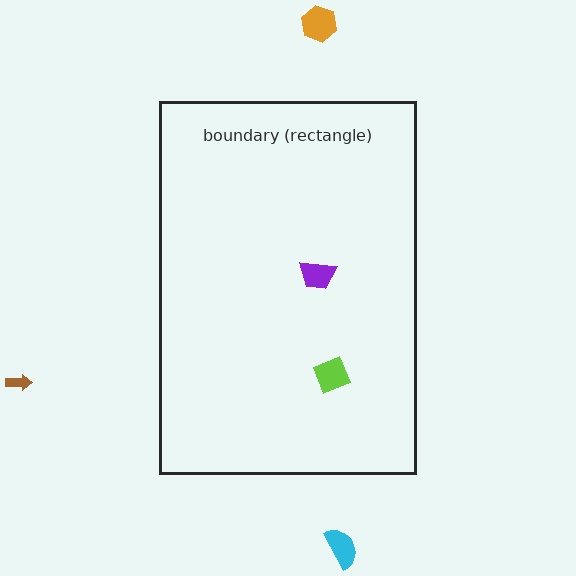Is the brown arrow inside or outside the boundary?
Outside.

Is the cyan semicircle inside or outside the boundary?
Outside.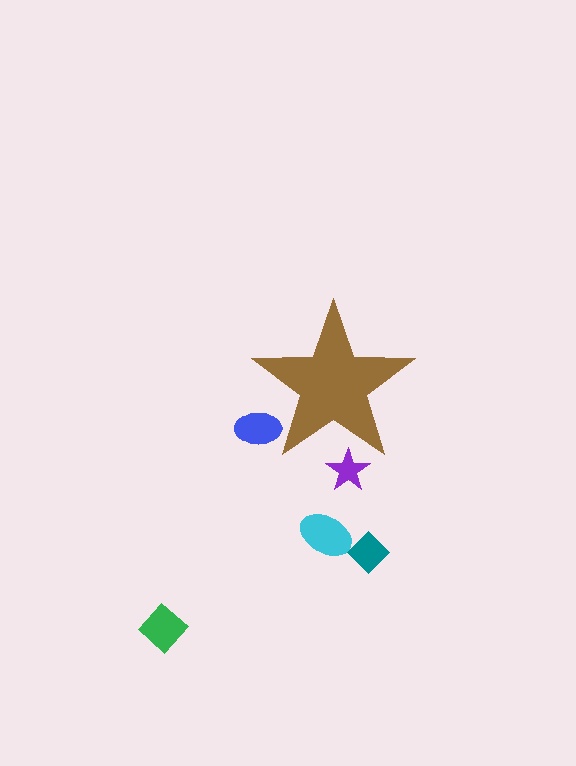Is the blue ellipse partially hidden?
Yes, the blue ellipse is partially hidden behind the brown star.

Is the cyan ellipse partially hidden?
No, the cyan ellipse is fully visible.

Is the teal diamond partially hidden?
No, the teal diamond is fully visible.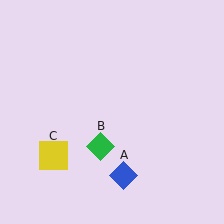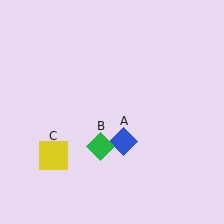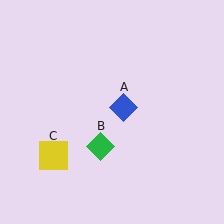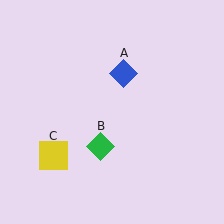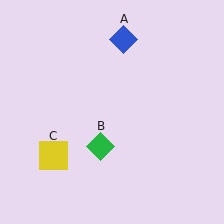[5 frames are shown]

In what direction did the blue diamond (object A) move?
The blue diamond (object A) moved up.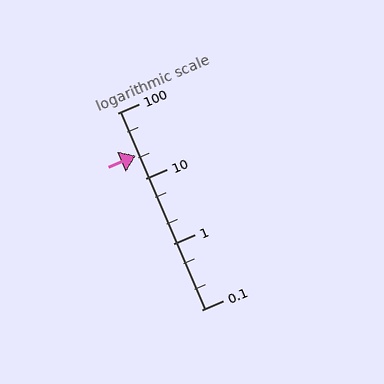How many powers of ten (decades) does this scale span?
The scale spans 3 decades, from 0.1 to 100.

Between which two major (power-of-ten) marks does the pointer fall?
The pointer is between 10 and 100.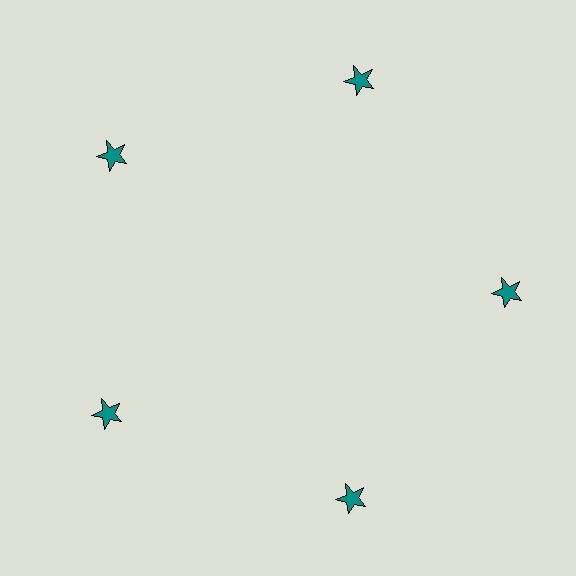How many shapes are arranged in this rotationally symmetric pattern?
There are 5 shapes, arranged in 5 groups of 1.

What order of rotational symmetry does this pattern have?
This pattern has 5-fold rotational symmetry.